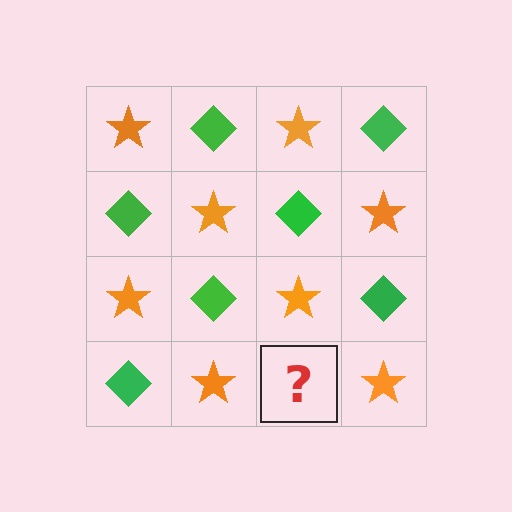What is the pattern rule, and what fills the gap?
The rule is that it alternates orange star and green diamond in a checkerboard pattern. The gap should be filled with a green diamond.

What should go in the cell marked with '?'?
The missing cell should contain a green diamond.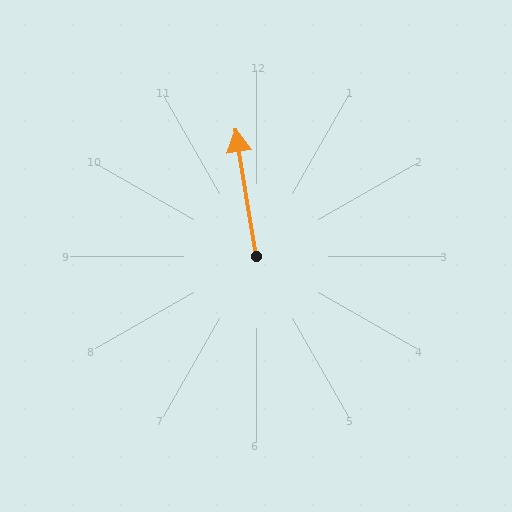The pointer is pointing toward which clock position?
Roughly 12 o'clock.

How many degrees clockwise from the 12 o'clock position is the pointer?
Approximately 351 degrees.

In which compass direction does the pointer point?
North.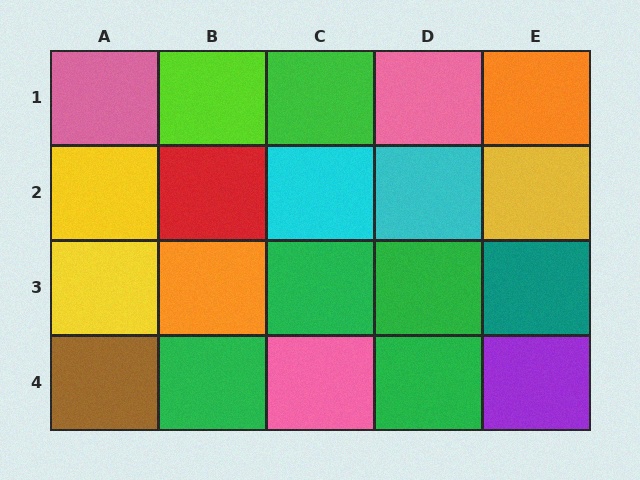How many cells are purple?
1 cell is purple.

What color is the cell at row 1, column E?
Orange.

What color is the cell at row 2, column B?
Red.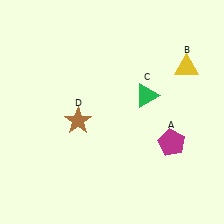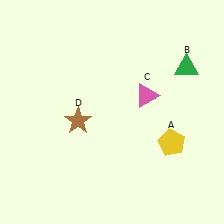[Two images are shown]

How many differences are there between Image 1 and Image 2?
There are 3 differences between the two images.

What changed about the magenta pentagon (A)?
In Image 1, A is magenta. In Image 2, it changed to yellow.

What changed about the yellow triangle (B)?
In Image 1, B is yellow. In Image 2, it changed to green.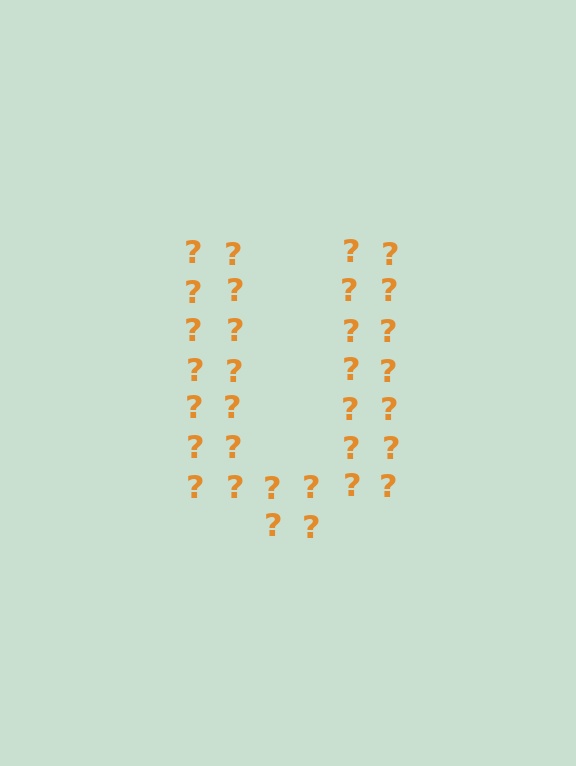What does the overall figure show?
The overall figure shows the letter U.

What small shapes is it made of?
It is made of small question marks.